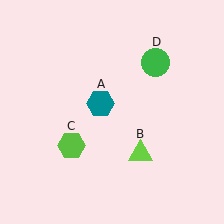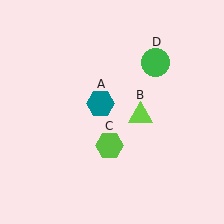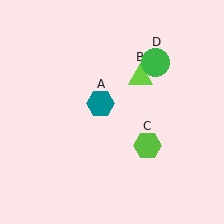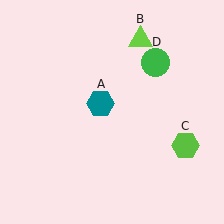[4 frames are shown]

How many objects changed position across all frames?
2 objects changed position: lime triangle (object B), lime hexagon (object C).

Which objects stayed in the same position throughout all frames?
Teal hexagon (object A) and green circle (object D) remained stationary.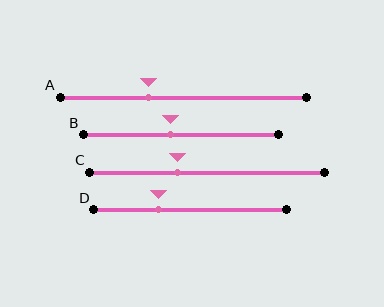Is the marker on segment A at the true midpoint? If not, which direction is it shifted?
No, the marker on segment A is shifted to the left by about 14% of the segment length.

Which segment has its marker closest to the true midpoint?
Segment B has its marker closest to the true midpoint.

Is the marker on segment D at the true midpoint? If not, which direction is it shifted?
No, the marker on segment D is shifted to the left by about 16% of the segment length.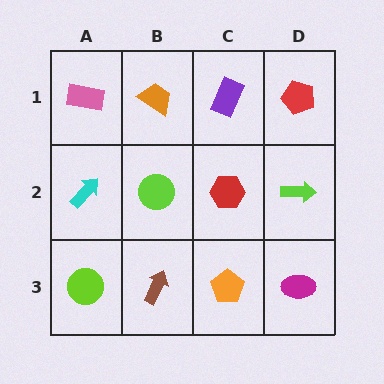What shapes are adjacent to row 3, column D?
A lime arrow (row 2, column D), an orange pentagon (row 3, column C).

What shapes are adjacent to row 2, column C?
A purple rectangle (row 1, column C), an orange pentagon (row 3, column C), a lime circle (row 2, column B), a lime arrow (row 2, column D).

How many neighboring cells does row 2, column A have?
3.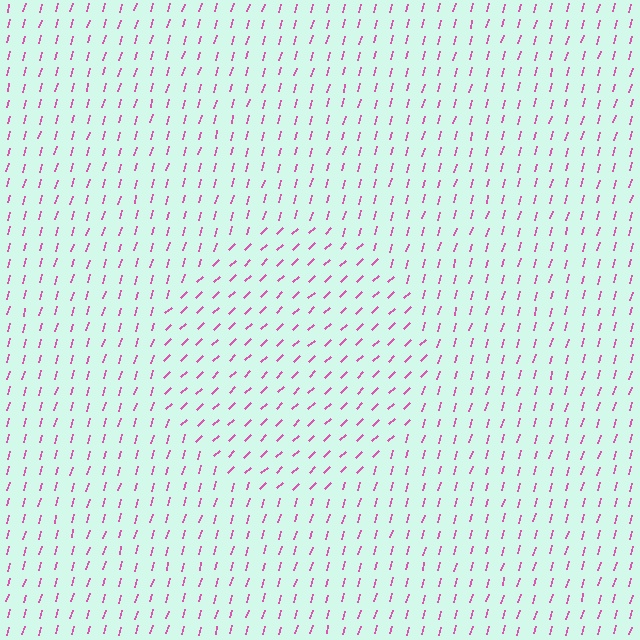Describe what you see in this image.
The image is filled with small pink line segments. A circle region in the image has lines oriented differently from the surrounding lines, creating a visible texture boundary.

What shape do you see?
I see a circle.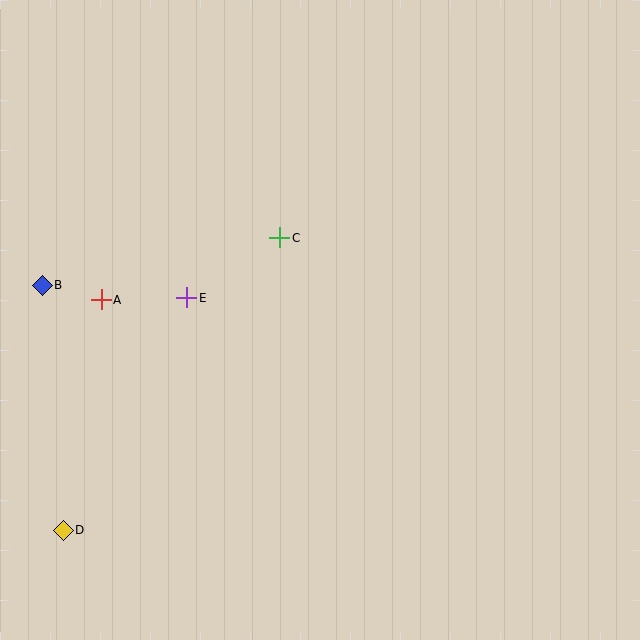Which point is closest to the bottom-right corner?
Point C is closest to the bottom-right corner.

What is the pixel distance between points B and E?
The distance between B and E is 145 pixels.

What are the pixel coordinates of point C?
Point C is at (280, 238).